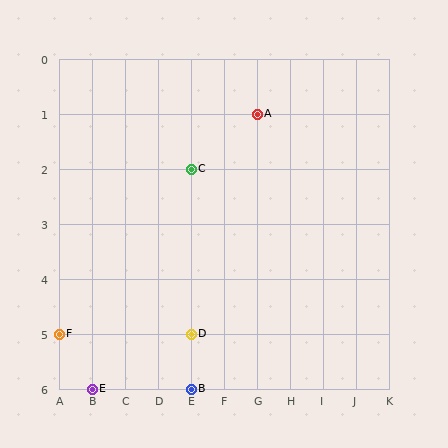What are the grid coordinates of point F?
Point F is at grid coordinates (A, 5).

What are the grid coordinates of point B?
Point B is at grid coordinates (E, 6).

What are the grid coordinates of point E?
Point E is at grid coordinates (B, 6).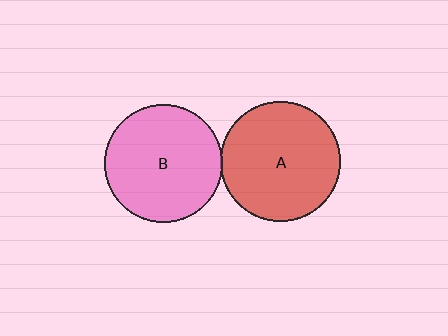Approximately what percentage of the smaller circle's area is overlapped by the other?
Approximately 5%.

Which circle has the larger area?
Circle A (red).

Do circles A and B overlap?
Yes.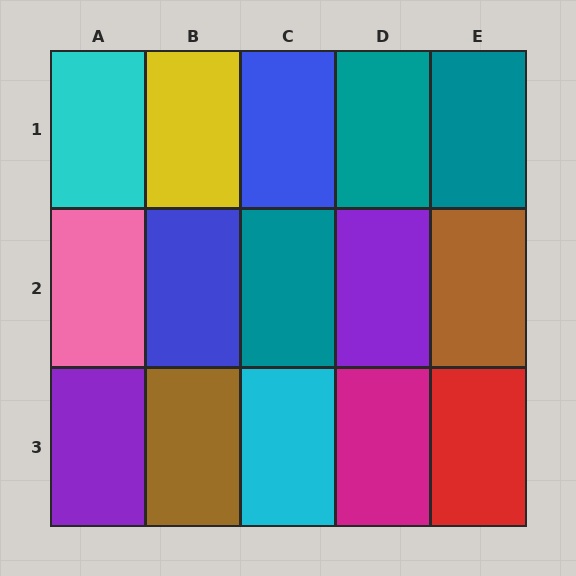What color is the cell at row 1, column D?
Teal.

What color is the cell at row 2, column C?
Teal.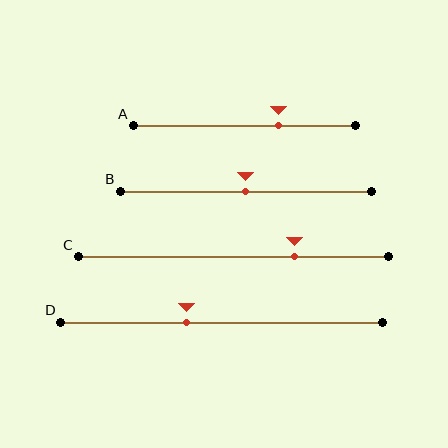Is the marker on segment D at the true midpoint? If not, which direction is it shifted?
No, the marker on segment D is shifted to the left by about 11% of the segment length.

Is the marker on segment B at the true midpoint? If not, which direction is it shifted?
Yes, the marker on segment B is at the true midpoint.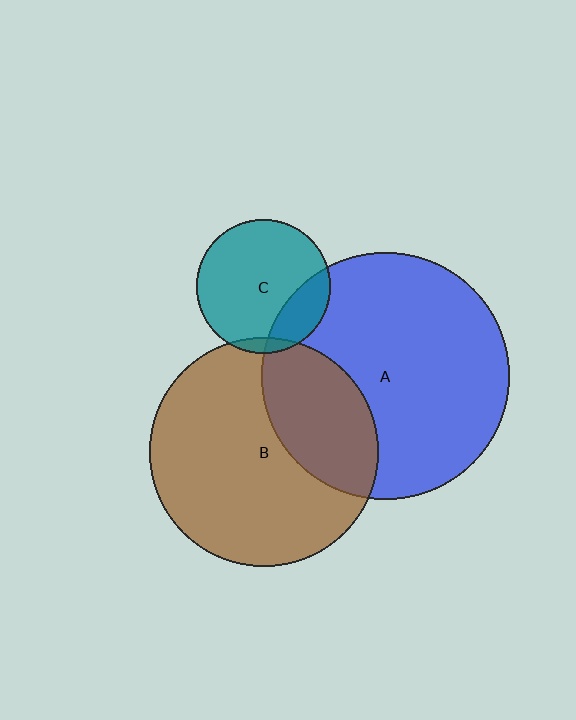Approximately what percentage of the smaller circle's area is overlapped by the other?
Approximately 30%.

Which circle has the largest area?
Circle A (blue).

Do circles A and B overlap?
Yes.